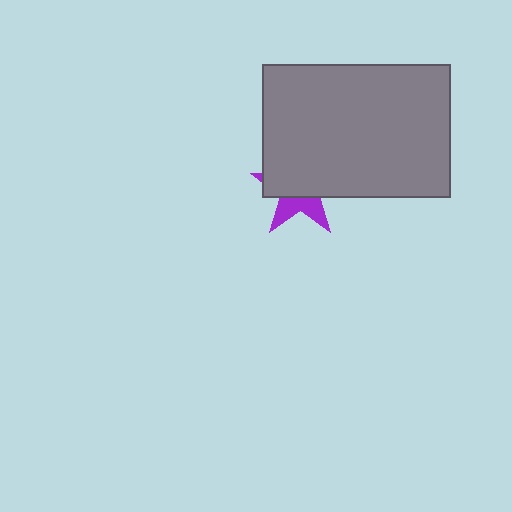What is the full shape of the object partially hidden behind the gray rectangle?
The partially hidden object is a purple star.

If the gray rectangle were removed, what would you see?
You would see the complete purple star.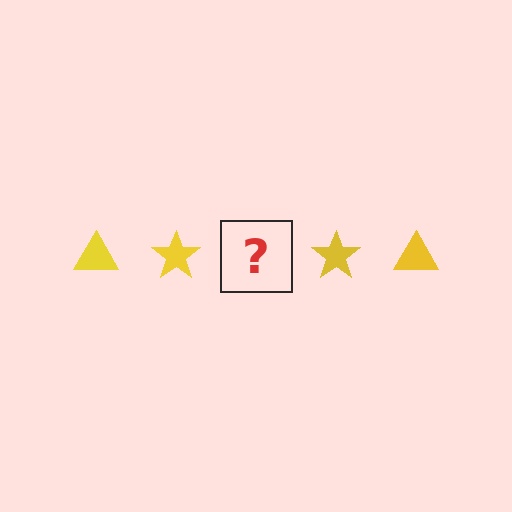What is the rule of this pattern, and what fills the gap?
The rule is that the pattern cycles through triangle, star shapes in yellow. The gap should be filled with a yellow triangle.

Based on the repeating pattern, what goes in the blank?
The blank should be a yellow triangle.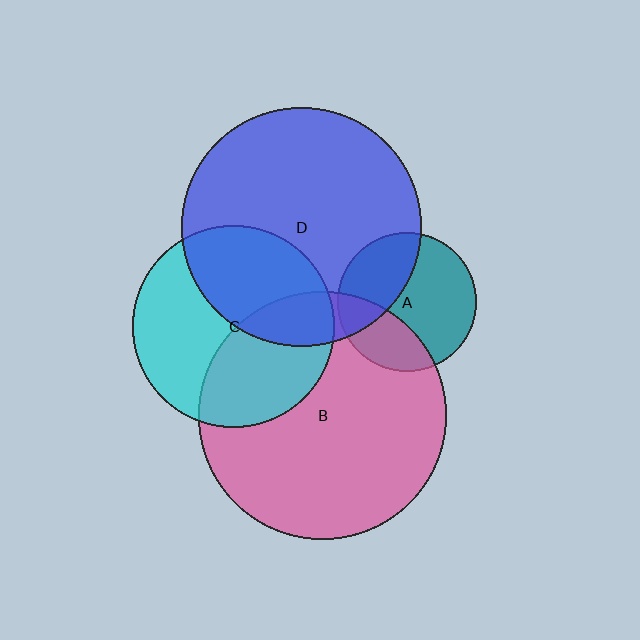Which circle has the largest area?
Circle B (pink).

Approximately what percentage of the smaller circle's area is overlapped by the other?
Approximately 40%.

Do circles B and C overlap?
Yes.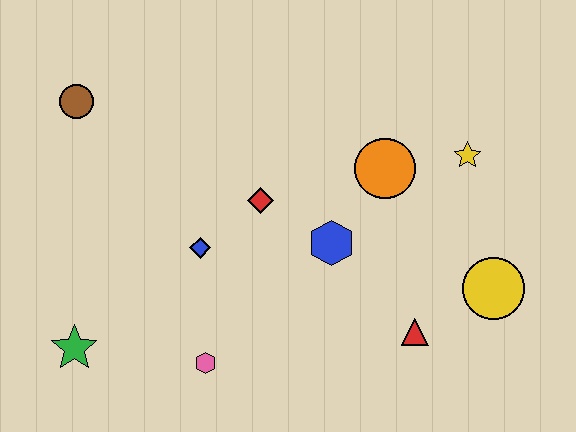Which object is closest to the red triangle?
The yellow circle is closest to the red triangle.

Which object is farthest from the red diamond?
The yellow circle is farthest from the red diamond.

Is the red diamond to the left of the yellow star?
Yes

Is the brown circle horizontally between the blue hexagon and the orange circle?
No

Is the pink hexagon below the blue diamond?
Yes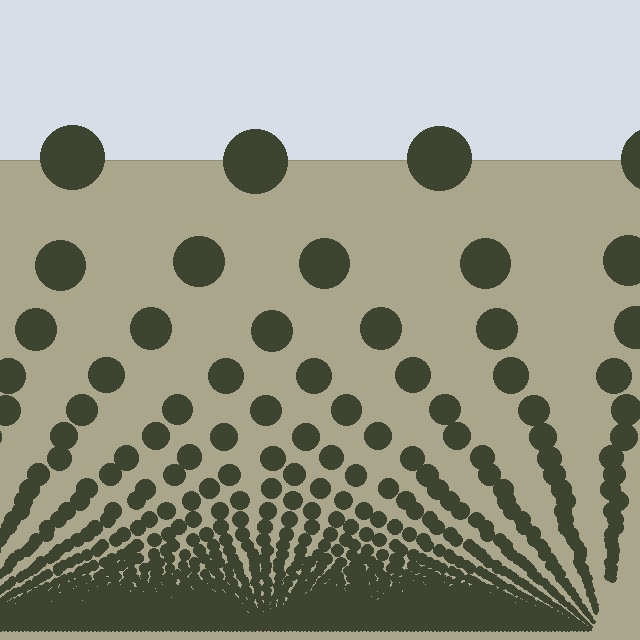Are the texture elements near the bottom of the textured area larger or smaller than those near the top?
Smaller. The gradient is inverted — elements near the bottom are smaller and denser.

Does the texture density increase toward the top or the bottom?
Density increases toward the bottom.